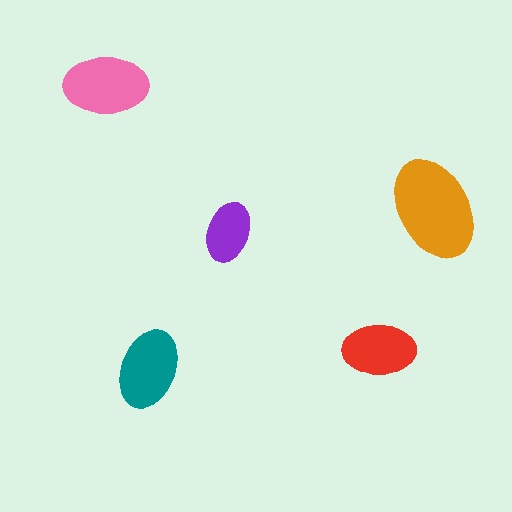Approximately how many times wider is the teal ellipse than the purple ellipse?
About 1.5 times wider.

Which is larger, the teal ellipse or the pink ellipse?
The pink one.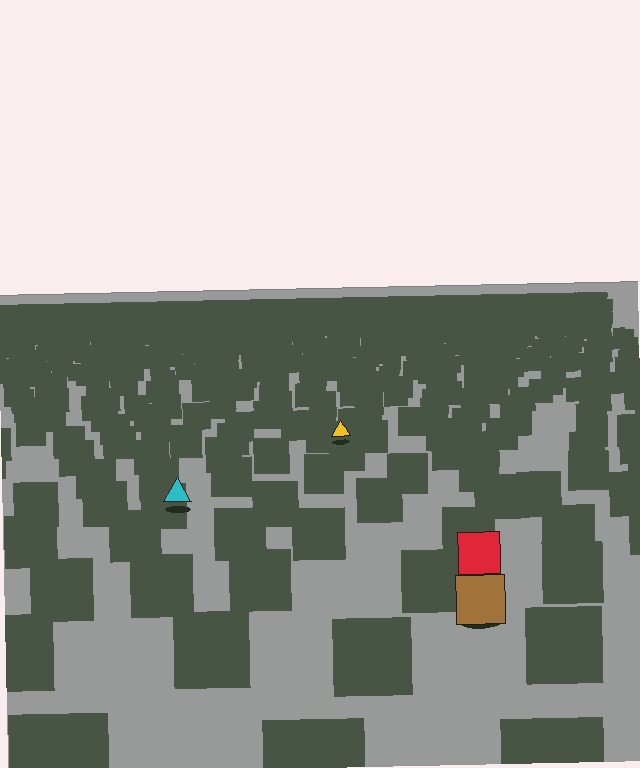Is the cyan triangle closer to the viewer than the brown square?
No. The brown square is closer — you can tell from the texture gradient: the ground texture is coarser near it.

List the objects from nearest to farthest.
From nearest to farthest: the brown square, the red square, the cyan triangle, the yellow triangle.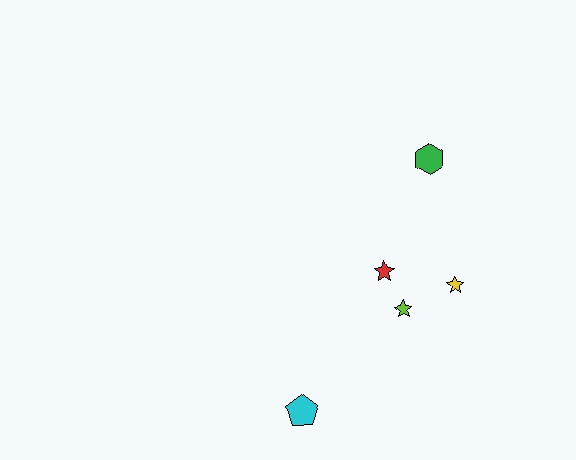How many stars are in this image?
There are 3 stars.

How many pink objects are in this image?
There are no pink objects.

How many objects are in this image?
There are 5 objects.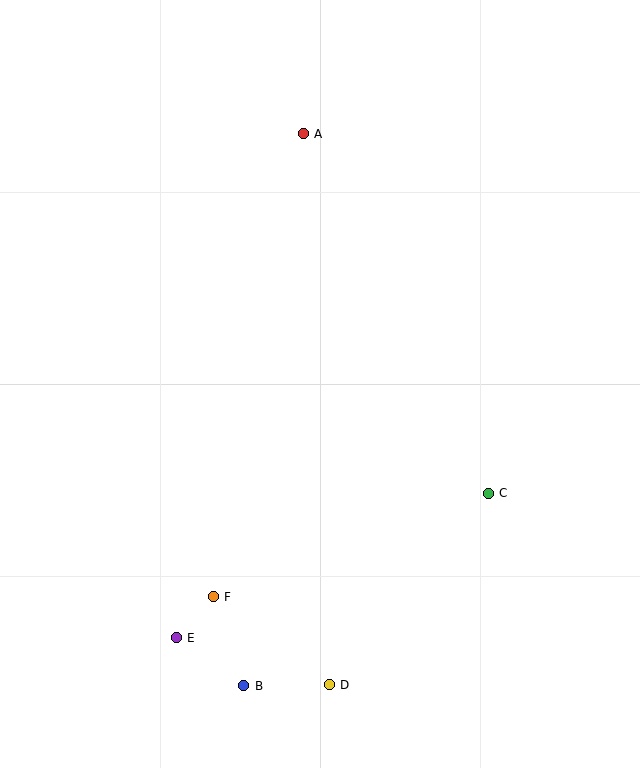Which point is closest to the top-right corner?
Point A is closest to the top-right corner.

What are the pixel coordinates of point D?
Point D is at (329, 685).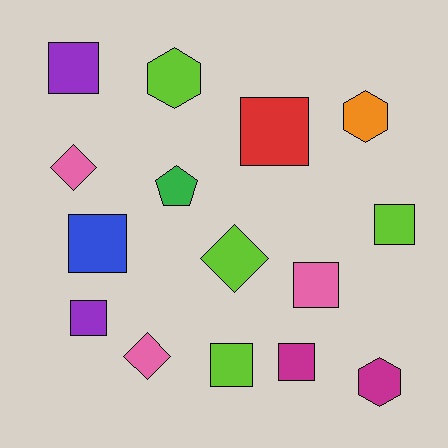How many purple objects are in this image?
There are 2 purple objects.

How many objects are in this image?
There are 15 objects.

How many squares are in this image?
There are 8 squares.